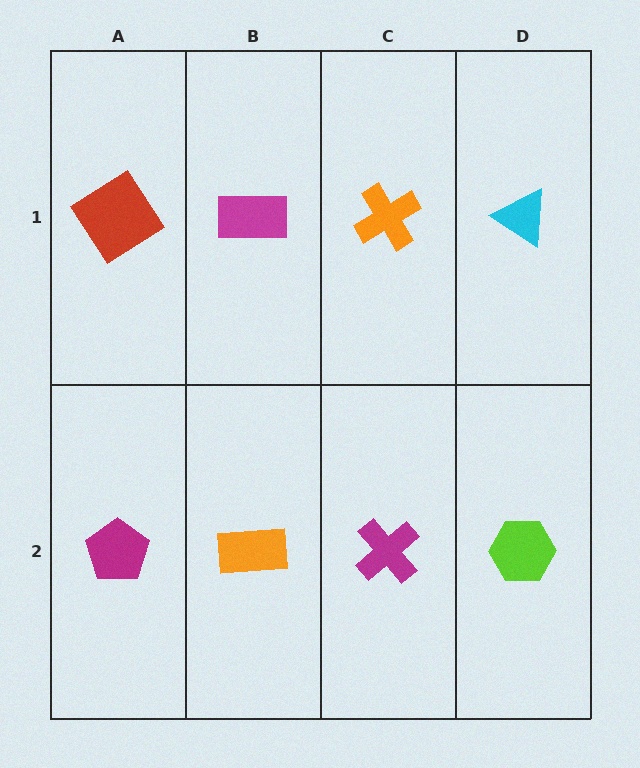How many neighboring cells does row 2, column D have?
2.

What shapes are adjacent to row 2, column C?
An orange cross (row 1, column C), an orange rectangle (row 2, column B), a lime hexagon (row 2, column D).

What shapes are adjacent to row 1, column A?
A magenta pentagon (row 2, column A), a magenta rectangle (row 1, column B).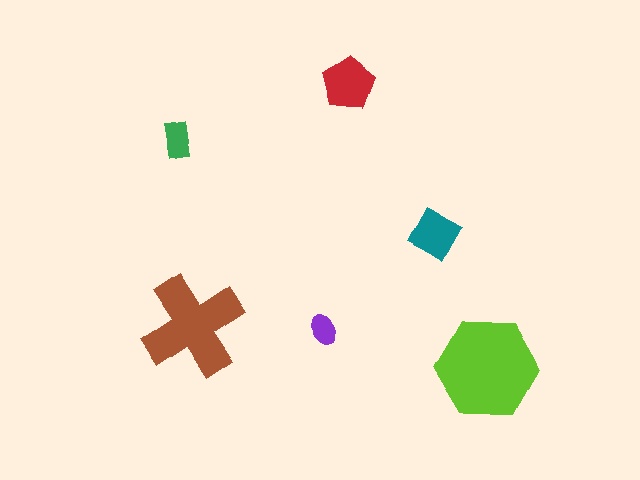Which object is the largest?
The lime hexagon.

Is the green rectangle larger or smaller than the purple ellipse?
Larger.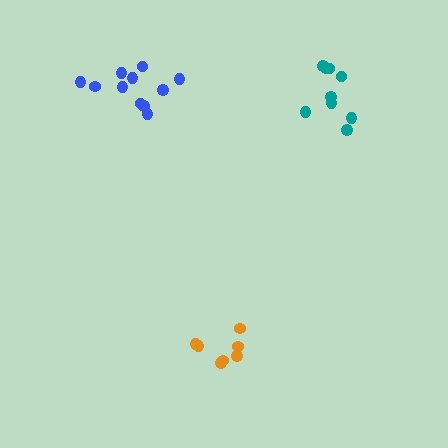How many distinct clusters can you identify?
There are 3 distinct clusters.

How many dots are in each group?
Group 1: 11 dots, Group 2: 7 dots, Group 3: 9 dots (27 total).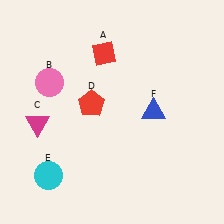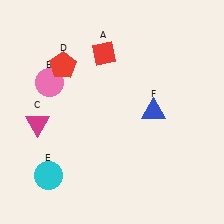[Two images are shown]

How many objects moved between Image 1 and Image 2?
1 object moved between the two images.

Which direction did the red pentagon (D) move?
The red pentagon (D) moved up.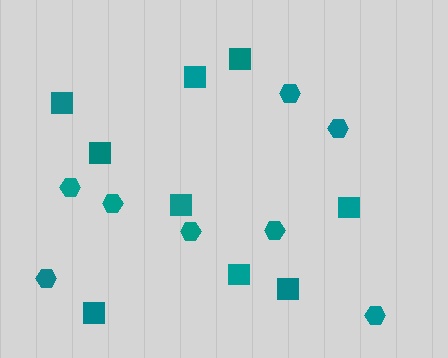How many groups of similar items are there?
There are 2 groups: one group of hexagons (8) and one group of squares (9).